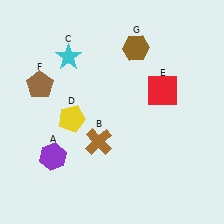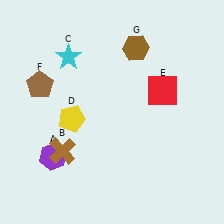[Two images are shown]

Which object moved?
The brown cross (B) moved left.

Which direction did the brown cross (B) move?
The brown cross (B) moved left.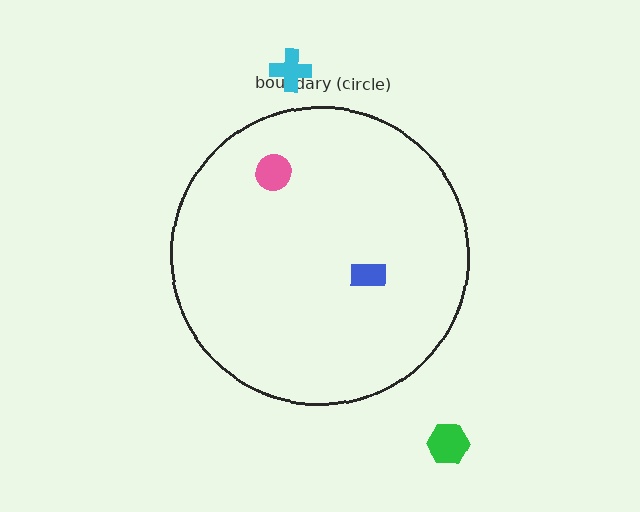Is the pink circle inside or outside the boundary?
Inside.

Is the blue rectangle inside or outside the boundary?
Inside.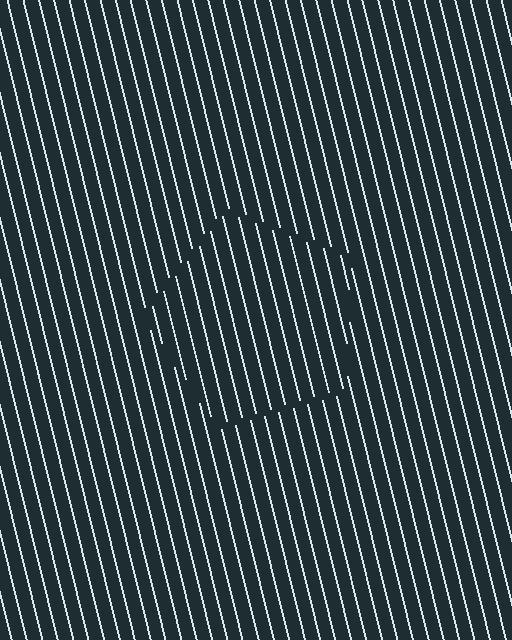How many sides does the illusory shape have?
5 sides — the line-ends trace a pentagon.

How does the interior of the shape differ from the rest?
The interior of the shape contains the same grating, shifted by half a period — the contour is defined by the phase discontinuity where line-ends from the inner and outer gratings abut.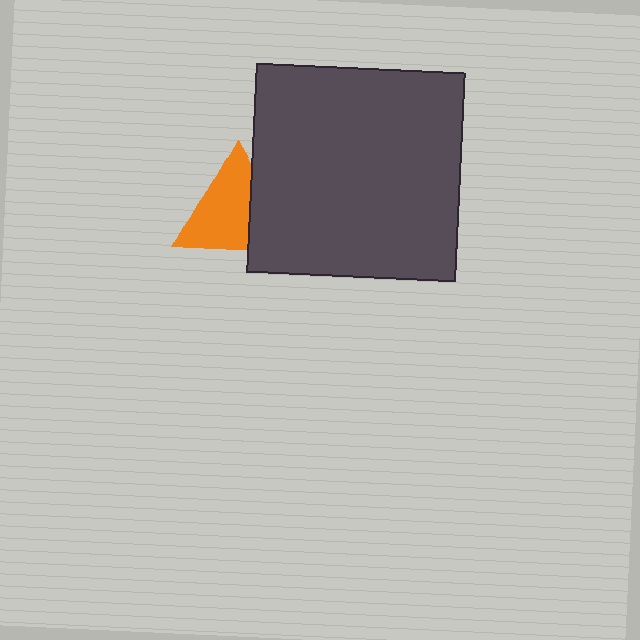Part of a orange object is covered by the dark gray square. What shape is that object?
It is a triangle.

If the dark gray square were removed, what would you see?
You would see the complete orange triangle.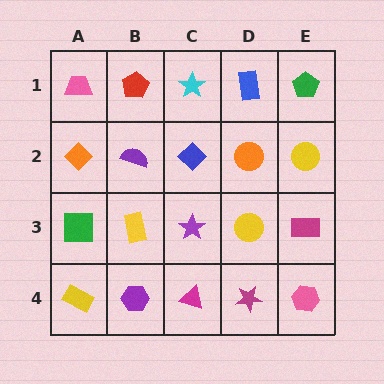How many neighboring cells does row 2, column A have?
3.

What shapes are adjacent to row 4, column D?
A yellow circle (row 3, column D), a magenta triangle (row 4, column C), a pink hexagon (row 4, column E).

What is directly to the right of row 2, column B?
A blue diamond.